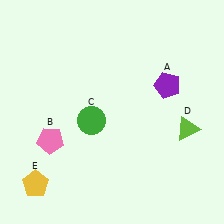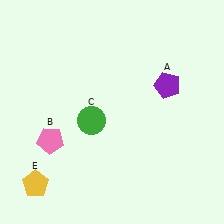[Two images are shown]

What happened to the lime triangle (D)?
The lime triangle (D) was removed in Image 2. It was in the bottom-right area of Image 1.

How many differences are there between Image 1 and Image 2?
There is 1 difference between the two images.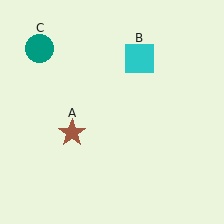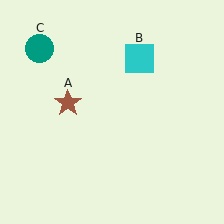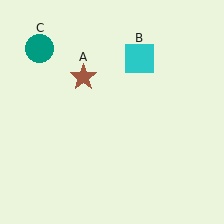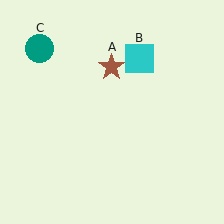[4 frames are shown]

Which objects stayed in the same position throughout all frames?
Cyan square (object B) and teal circle (object C) remained stationary.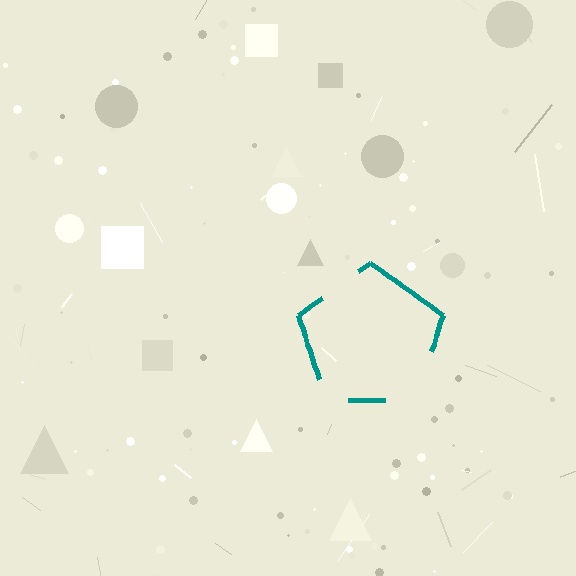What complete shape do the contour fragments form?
The contour fragments form a pentagon.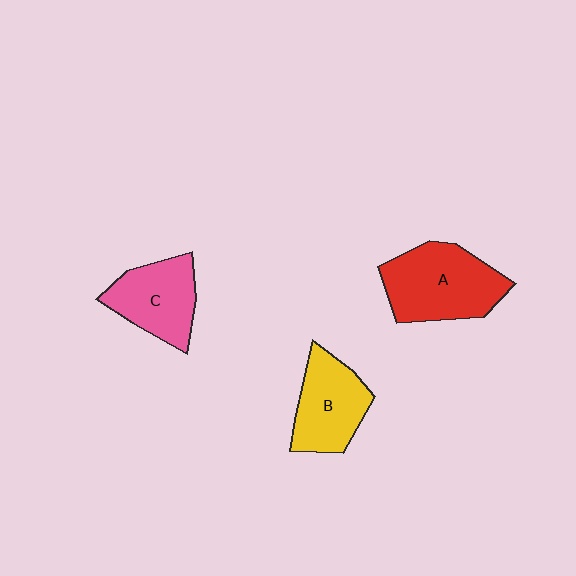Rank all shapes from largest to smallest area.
From largest to smallest: A (red), B (yellow), C (pink).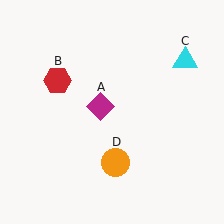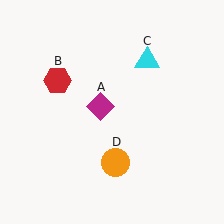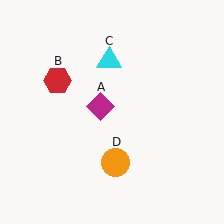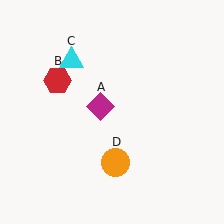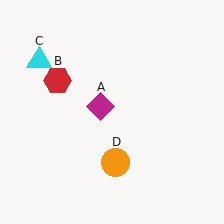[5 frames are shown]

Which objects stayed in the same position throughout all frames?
Magenta diamond (object A) and red hexagon (object B) and orange circle (object D) remained stationary.